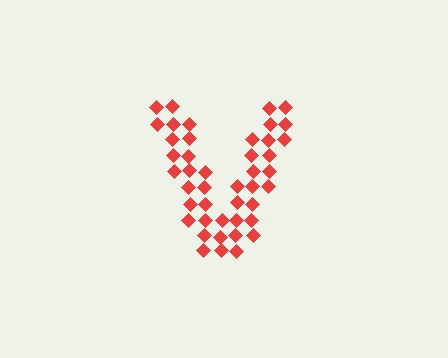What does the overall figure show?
The overall figure shows the letter V.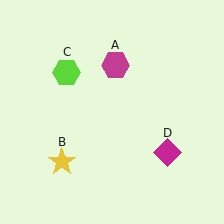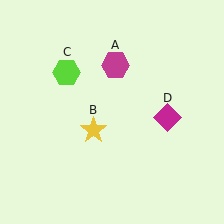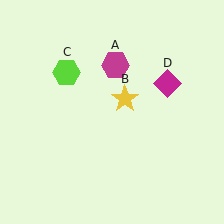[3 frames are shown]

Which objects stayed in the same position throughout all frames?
Magenta hexagon (object A) and lime hexagon (object C) remained stationary.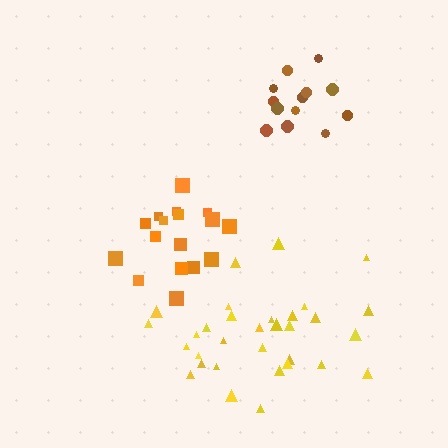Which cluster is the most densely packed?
Brown.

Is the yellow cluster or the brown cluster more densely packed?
Brown.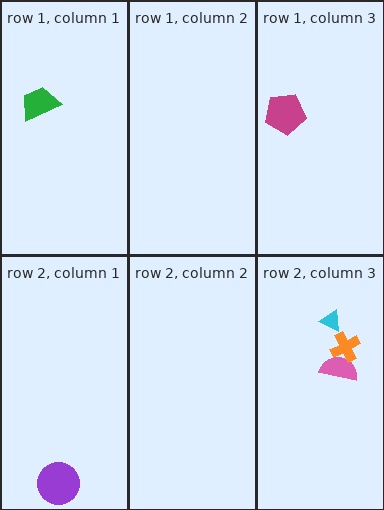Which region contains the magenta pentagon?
The row 1, column 3 region.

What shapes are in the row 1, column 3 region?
The magenta pentagon.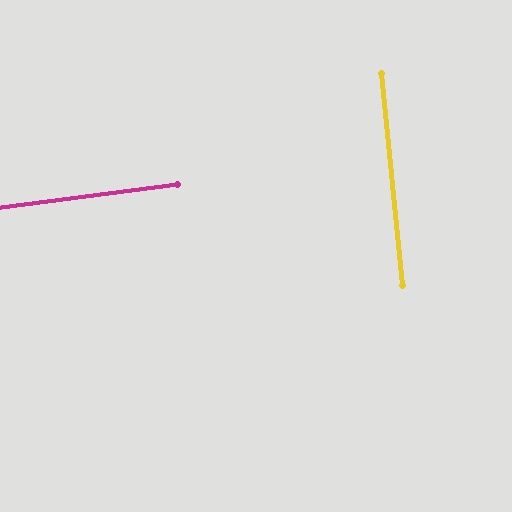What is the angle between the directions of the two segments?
Approximately 88 degrees.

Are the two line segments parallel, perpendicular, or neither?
Perpendicular — they meet at approximately 88°.